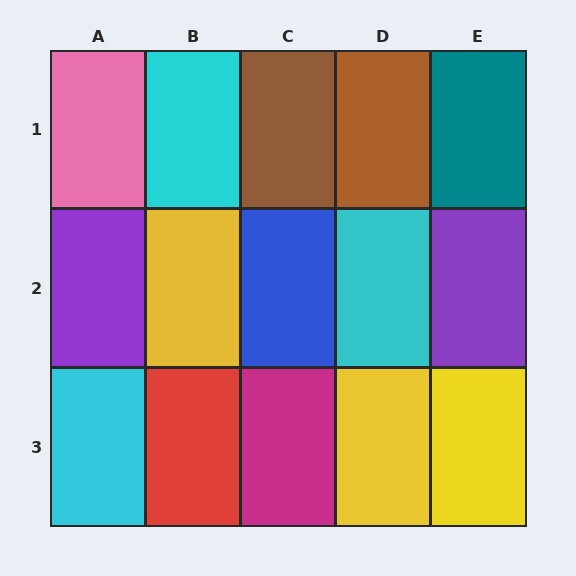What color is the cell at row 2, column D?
Cyan.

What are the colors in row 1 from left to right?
Pink, cyan, brown, brown, teal.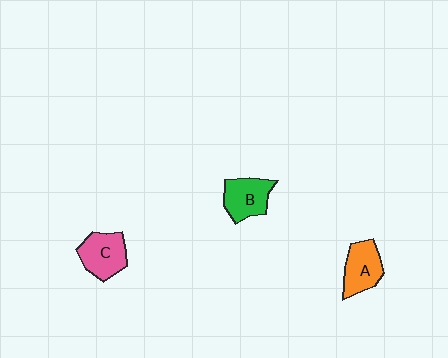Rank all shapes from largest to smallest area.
From largest to smallest: C (pink), A (orange), B (green).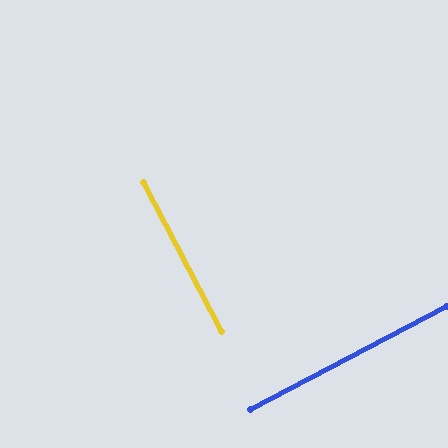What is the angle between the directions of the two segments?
Approximately 90 degrees.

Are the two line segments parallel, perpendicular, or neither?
Perpendicular — they meet at approximately 90°.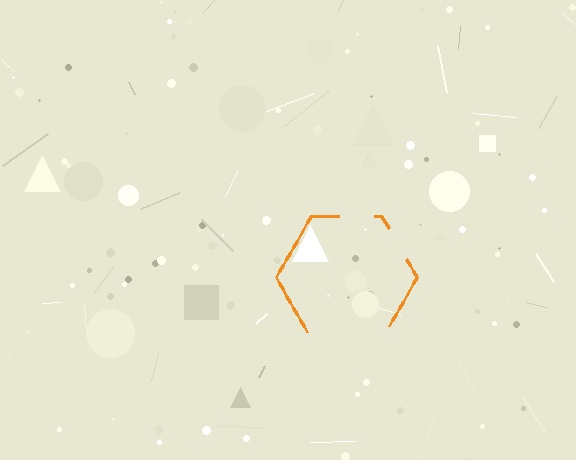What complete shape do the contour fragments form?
The contour fragments form a hexagon.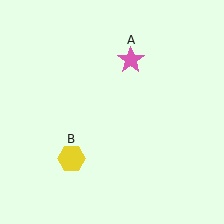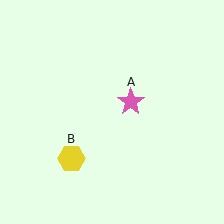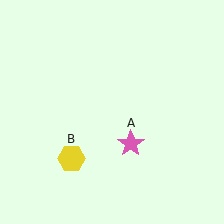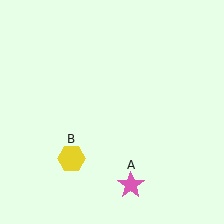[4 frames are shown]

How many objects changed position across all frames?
1 object changed position: pink star (object A).